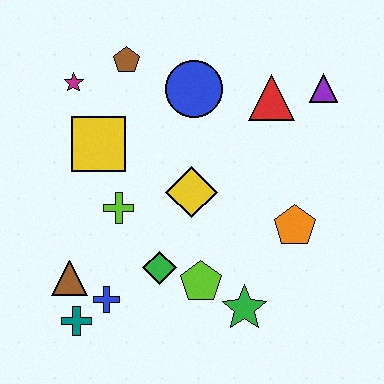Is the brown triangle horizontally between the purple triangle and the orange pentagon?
No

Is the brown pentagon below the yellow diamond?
No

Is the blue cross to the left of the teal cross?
No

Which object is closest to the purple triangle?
The red triangle is closest to the purple triangle.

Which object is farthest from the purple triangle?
The teal cross is farthest from the purple triangle.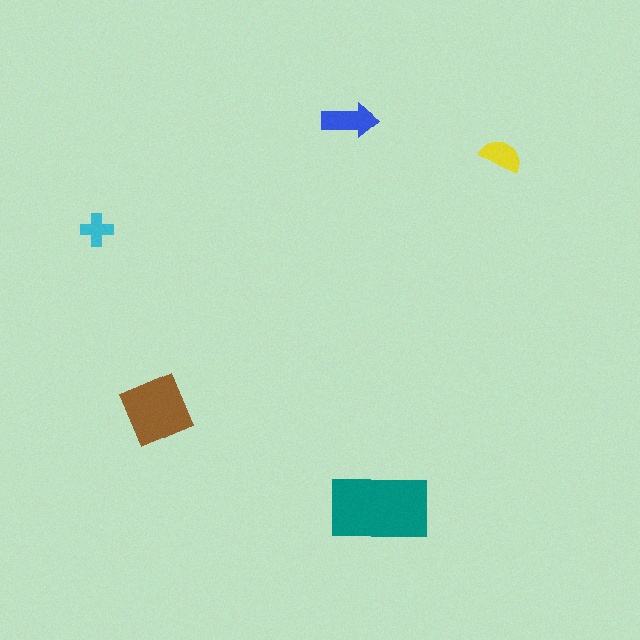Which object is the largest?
The teal rectangle.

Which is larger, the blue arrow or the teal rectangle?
The teal rectangle.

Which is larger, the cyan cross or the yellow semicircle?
The yellow semicircle.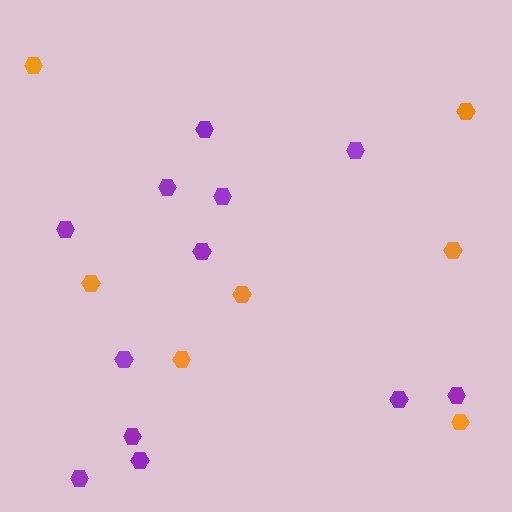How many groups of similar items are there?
There are 2 groups: one group of orange hexagons (7) and one group of purple hexagons (12).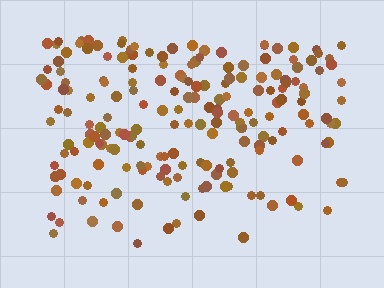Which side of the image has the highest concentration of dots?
The top.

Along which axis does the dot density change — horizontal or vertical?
Vertical.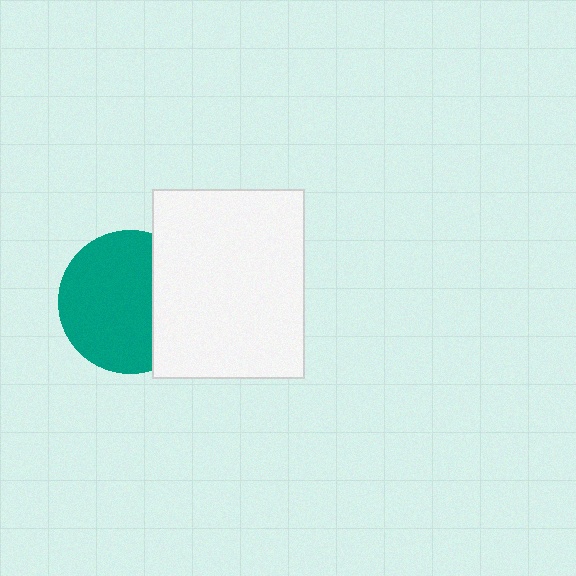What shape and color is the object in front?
The object in front is a white rectangle.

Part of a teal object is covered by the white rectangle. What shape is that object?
It is a circle.